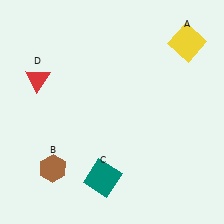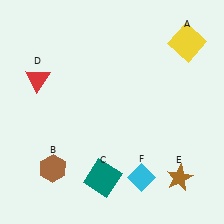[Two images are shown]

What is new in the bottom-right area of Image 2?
A brown star (E) was added in the bottom-right area of Image 2.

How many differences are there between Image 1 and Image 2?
There are 2 differences between the two images.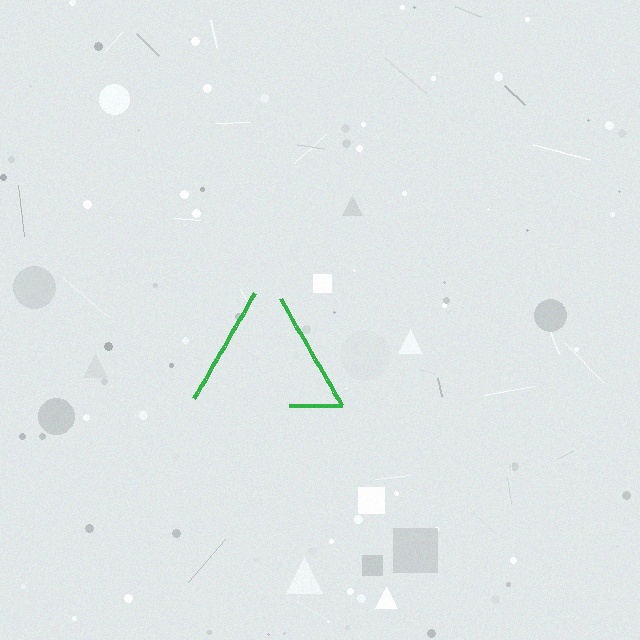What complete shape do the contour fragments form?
The contour fragments form a triangle.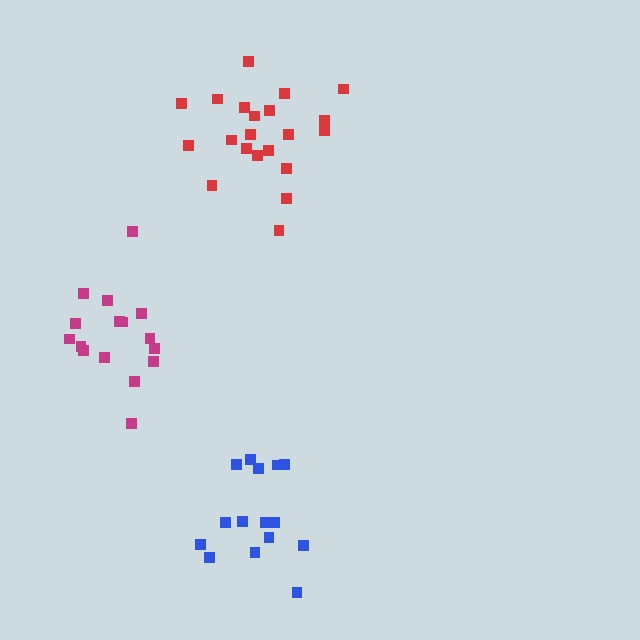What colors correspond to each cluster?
The clusters are colored: blue, magenta, red.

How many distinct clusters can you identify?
There are 3 distinct clusters.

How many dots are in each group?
Group 1: 15 dots, Group 2: 16 dots, Group 3: 21 dots (52 total).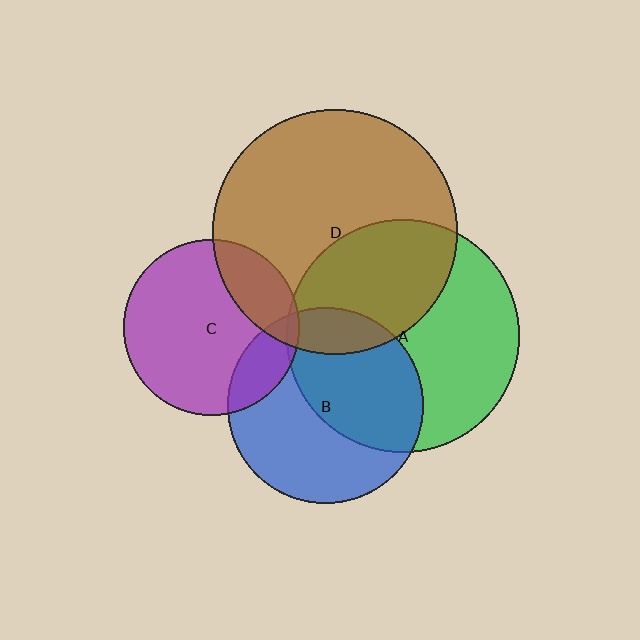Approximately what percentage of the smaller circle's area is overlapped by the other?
Approximately 40%.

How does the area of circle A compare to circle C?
Approximately 1.8 times.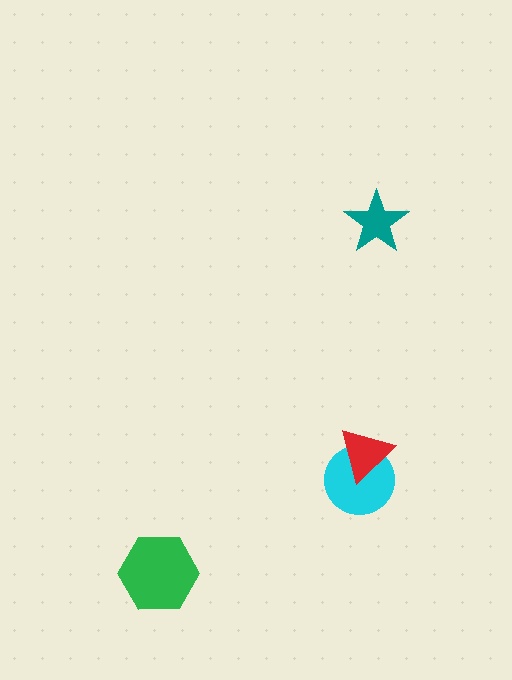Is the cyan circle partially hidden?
Yes, it is partially covered by another shape.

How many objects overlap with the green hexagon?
0 objects overlap with the green hexagon.